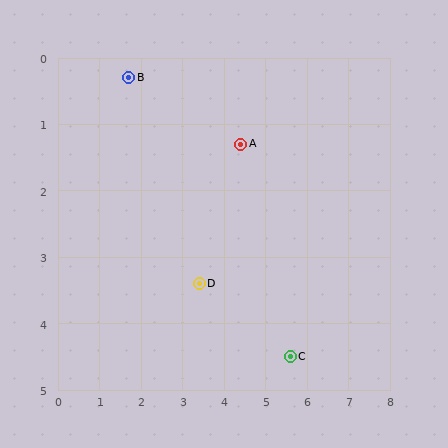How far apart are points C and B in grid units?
Points C and B are about 5.7 grid units apart.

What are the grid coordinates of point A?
Point A is at approximately (4.4, 1.3).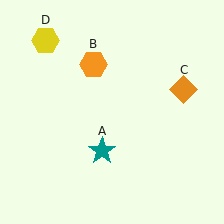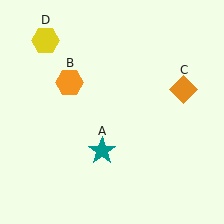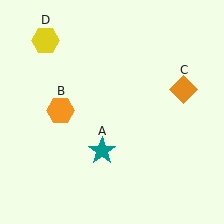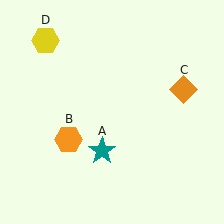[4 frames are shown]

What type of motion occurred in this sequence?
The orange hexagon (object B) rotated counterclockwise around the center of the scene.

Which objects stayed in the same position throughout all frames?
Teal star (object A) and orange diamond (object C) and yellow hexagon (object D) remained stationary.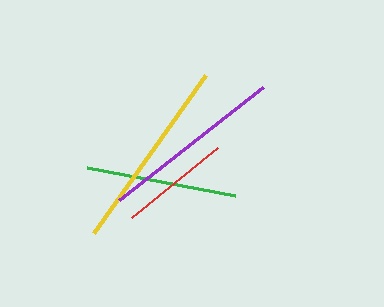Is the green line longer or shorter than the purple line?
The purple line is longer than the green line.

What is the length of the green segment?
The green segment is approximately 151 pixels long.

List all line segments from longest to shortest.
From longest to shortest: yellow, purple, green, red.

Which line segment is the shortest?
The red line is the shortest at approximately 111 pixels.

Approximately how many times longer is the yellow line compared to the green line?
The yellow line is approximately 1.3 times the length of the green line.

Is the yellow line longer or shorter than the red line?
The yellow line is longer than the red line.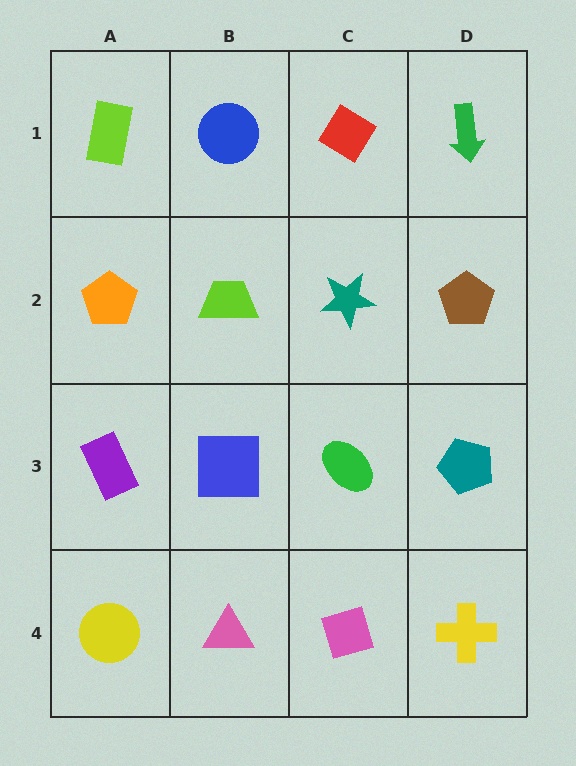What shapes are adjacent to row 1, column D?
A brown pentagon (row 2, column D), a red diamond (row 1, column C).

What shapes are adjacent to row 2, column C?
A red diamond (row 1, column C), a green ellipse (row 3, column C), a lime trapezoid (row 2, column B), a brown pentagon (row 2, column D).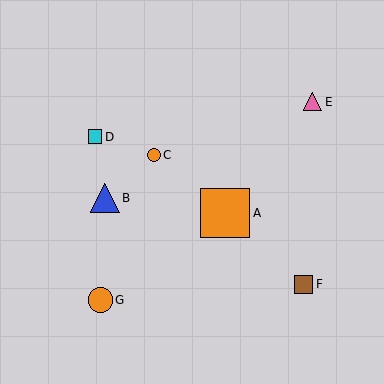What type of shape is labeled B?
Shape B is a blue triangle.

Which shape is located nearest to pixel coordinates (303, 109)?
The pink triangle (labeled E) at (313, 102) is nearest to that location.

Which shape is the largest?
The orange square (labeled A) is the largest.